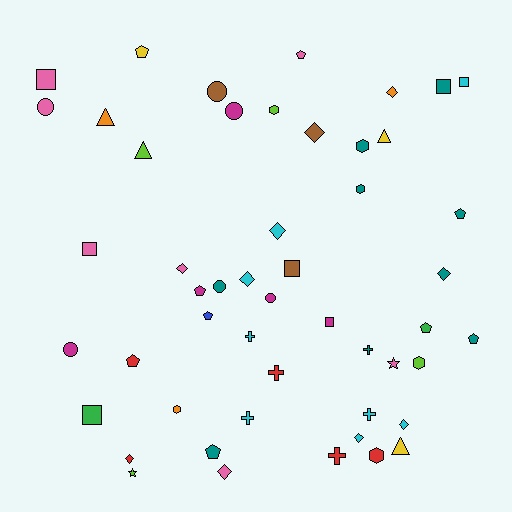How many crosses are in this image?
There are 6 crosses.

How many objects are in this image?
There are 50 objects.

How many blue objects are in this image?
There is 1 blue object.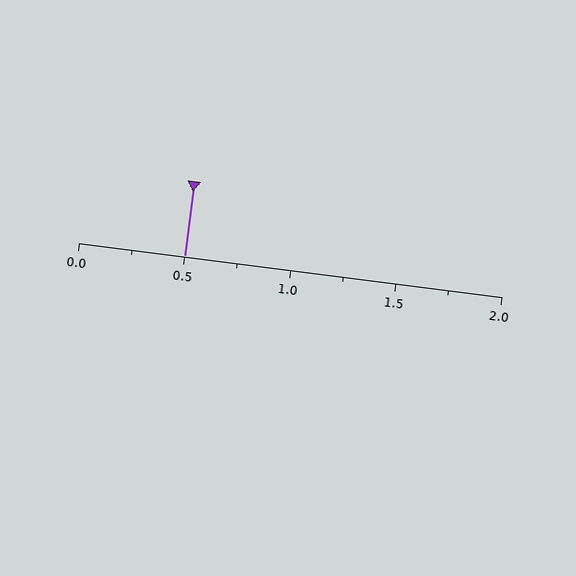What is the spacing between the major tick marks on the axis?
The major ticks are spaced 0.5 apart.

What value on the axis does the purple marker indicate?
The marker indicates approximately 0.5.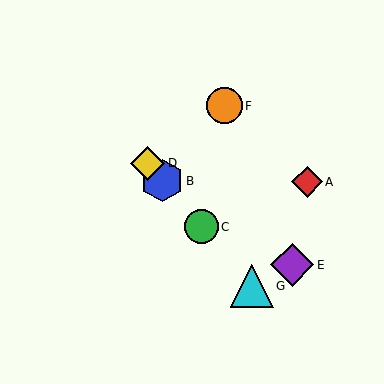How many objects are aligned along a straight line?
4 objects (B, C, D, G) are aligned along a straight line.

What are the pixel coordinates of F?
Object F is at (225, 106).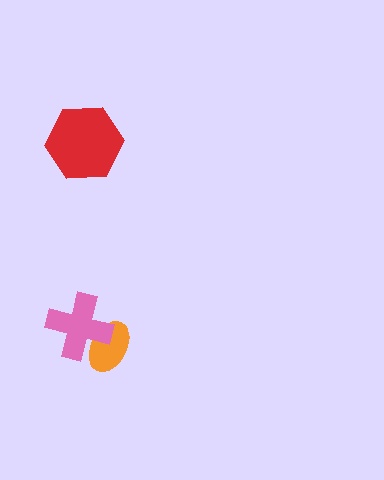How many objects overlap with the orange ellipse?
1 object overlaps with the orange ellipse.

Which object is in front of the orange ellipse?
The pink cross is in front of the orange ellipse.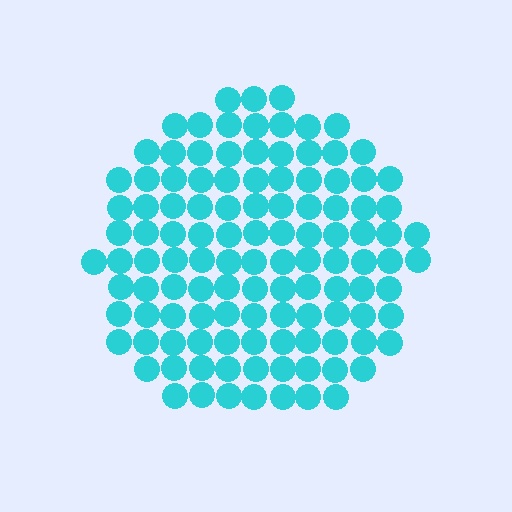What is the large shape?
The large shape is a circle.